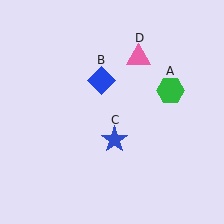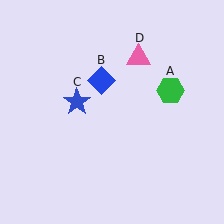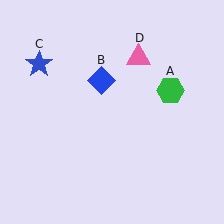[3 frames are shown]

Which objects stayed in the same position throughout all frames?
Green hexagon (object A) and blue diamond (object B) and pink triangle (object D) remained stationary.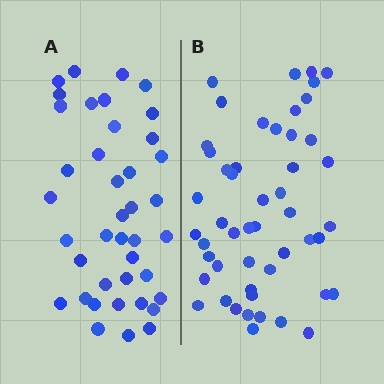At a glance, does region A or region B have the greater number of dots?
Region B (the right region) has more dots.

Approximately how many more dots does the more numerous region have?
Region B has roughly 10 or so more dots than region A.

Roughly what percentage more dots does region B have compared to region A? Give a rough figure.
About 25% more.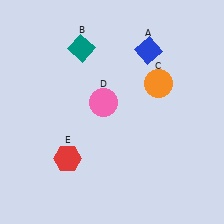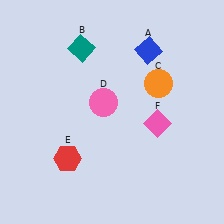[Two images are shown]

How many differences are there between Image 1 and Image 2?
There is 1 difference between the two images.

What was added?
A pink diamond (F) was added in Image 2.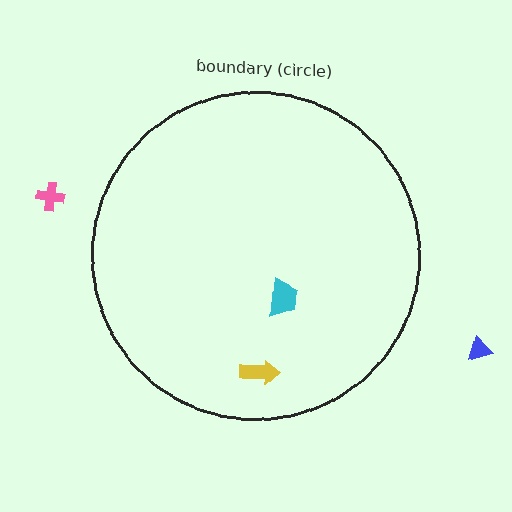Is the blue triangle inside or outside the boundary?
Outside.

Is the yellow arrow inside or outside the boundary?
Inside.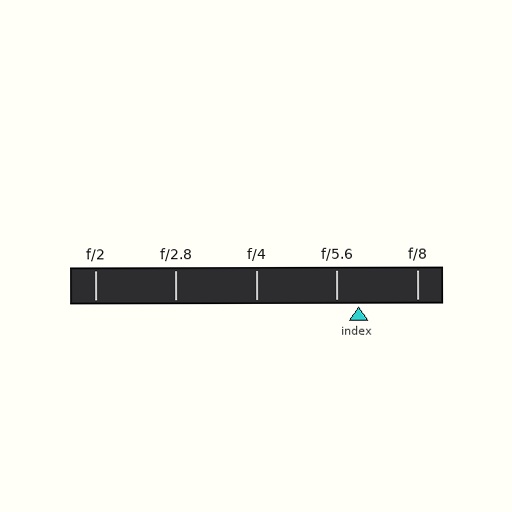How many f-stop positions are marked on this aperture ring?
There are 5 f-stop positions marked.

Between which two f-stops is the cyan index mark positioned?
The index mark is between f/5.6 and f/8.